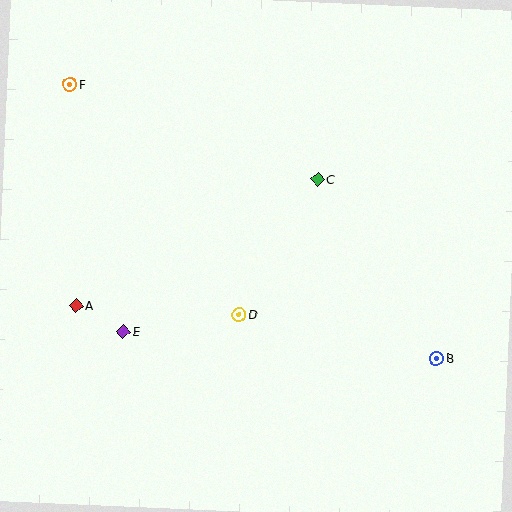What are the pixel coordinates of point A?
Point A is at (76, 306).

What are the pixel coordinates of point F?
Point F is at (70, 84).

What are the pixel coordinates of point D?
Point D is at (239, 315).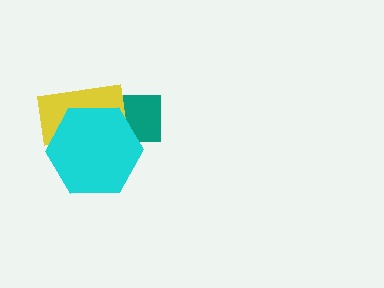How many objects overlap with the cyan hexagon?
2 objects overlap with the cyan hexagon.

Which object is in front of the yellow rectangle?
The cyan hexagon is in front of the yellow rectangle.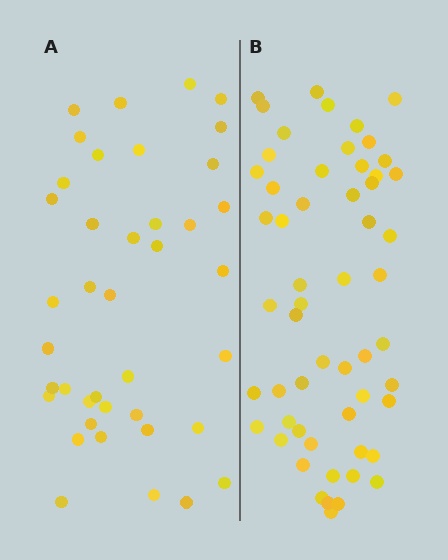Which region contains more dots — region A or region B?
Region B (the right region) has more dots.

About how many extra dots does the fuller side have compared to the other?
Region B has approximately 15 more dots than region A.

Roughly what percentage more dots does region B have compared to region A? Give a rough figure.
About 40% more.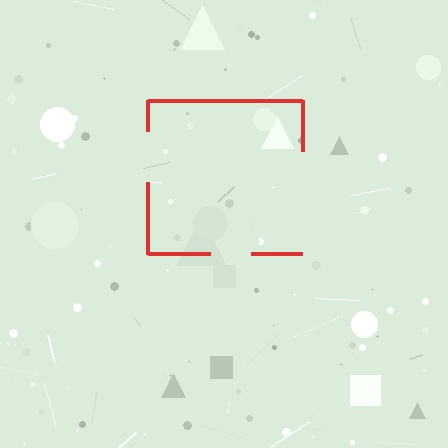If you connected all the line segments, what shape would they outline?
They would outline a square.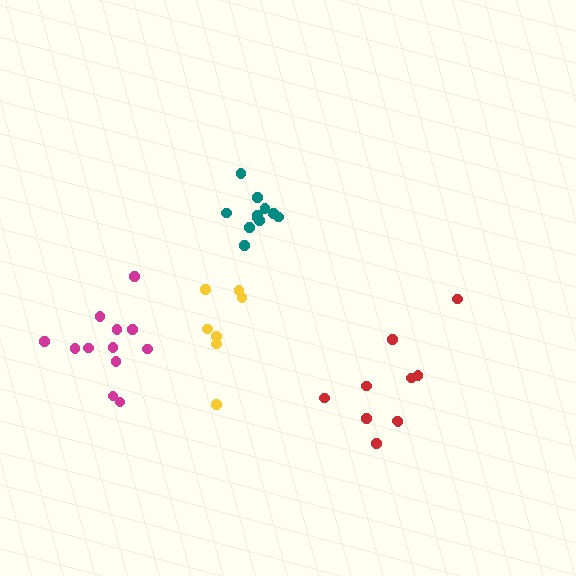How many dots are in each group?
Group 1: 11 dots, Group 2: 7 dots, Group 3: 10 dots, Group 4: 12 dots (40 total).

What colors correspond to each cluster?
The clusters are colored: teal, yellow, red, magenta.